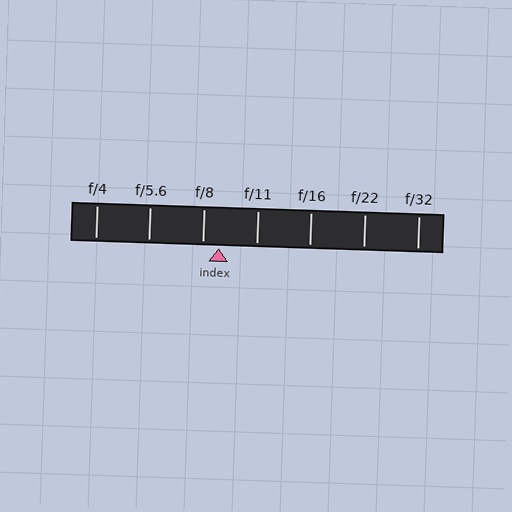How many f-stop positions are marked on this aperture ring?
There are 7 f-stop positions marked.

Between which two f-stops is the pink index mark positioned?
The index mark is between f/8 and f/11.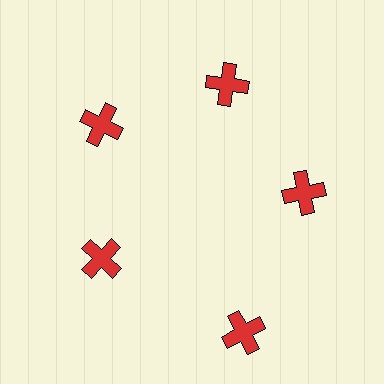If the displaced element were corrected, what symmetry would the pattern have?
It would have 5-fold rotational symmetry — the pattern would map onto itself every 72 degrees.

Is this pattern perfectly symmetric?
No. The 5 red crosses are arranged in a ring, but one element near the 5 o'clock position is pushed outward from the center, breaking the 5-fold rotational symmetry.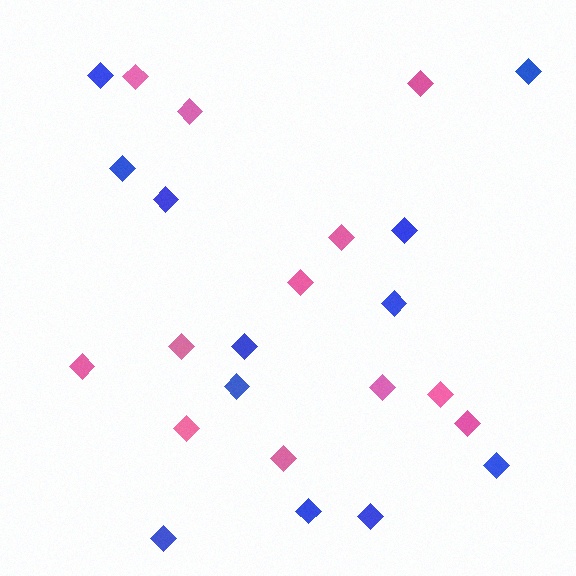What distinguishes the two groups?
There are 2 groups: one group of blue diamonds (12) and one group of pink diamonds (12).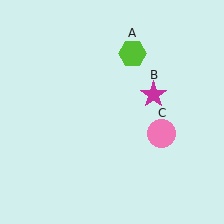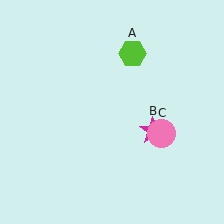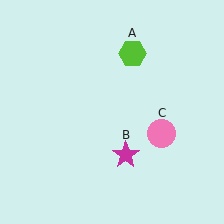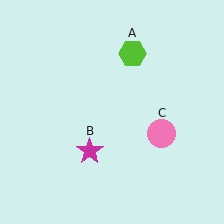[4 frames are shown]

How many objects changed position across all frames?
1 object changed position: magenta star (object B).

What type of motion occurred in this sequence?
The magenta star (object B) rotated clockwise around the center of the scene.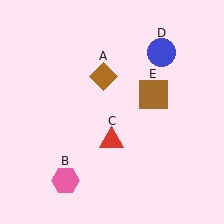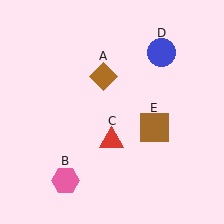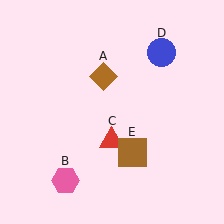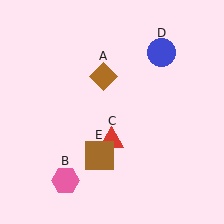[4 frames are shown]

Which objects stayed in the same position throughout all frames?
Brown diamond (object A) and pink hexagon (object B) and red triangle (object C) and blue circle (object D) remained stationary.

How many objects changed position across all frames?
1 object changed position: brown square (object E).